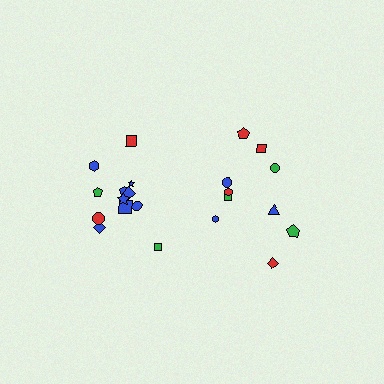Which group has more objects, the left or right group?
The left group.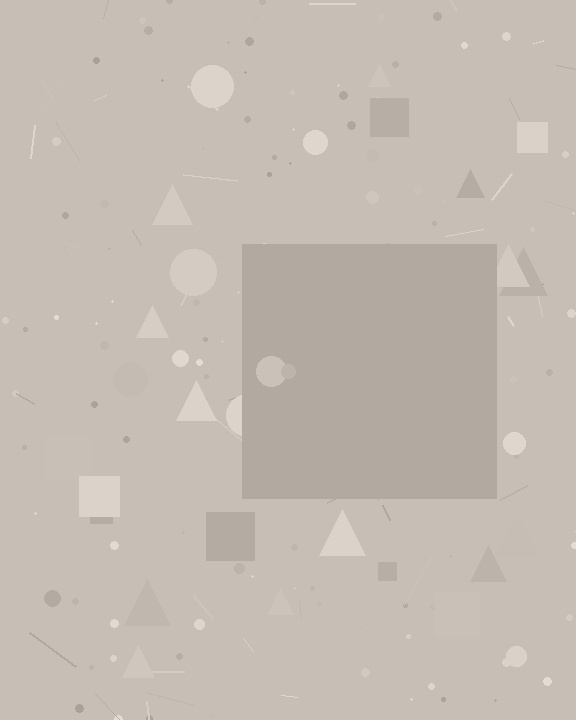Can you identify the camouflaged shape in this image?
The camouflaged shape is a square.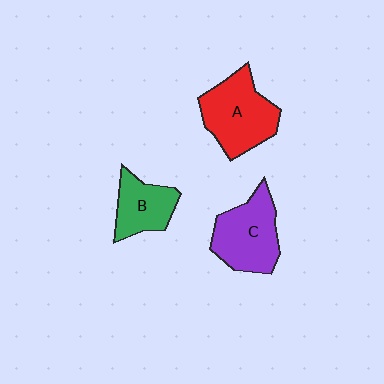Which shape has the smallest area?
Shape B (green).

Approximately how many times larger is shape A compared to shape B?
Approximately 1.5 times.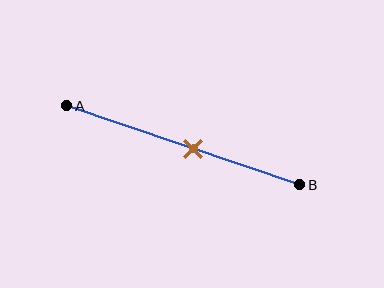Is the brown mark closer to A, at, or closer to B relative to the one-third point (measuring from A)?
The brown mark is closer to point B than the one-third point of segment AB.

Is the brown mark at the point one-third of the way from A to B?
No, the mark is at about 55% from A, not at the 33% one-third point.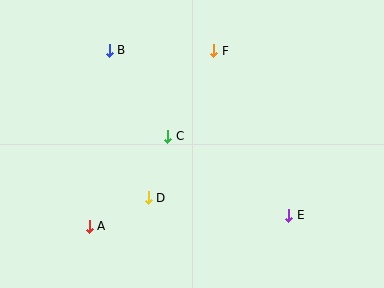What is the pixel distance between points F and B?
The distance between F and B is 104 pixels.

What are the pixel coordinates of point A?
Point A is at (89, 226).